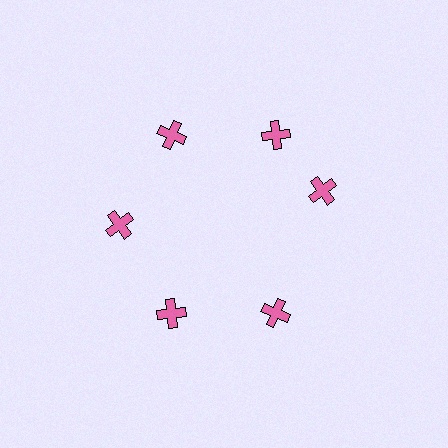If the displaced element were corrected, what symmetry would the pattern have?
It would have 6-fold rotational symmetry — the pattern would map onto itself every 60 degrees.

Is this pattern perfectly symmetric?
No. The 6 pink crosses are arranged in a ring, but one element near the 3 o'clock position is rotated out of alignment along the ring, breaking the 6-fold rotational symmetry.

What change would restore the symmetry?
The symmetry would be restored by rotating it back into even spacing with its neighbors so that all 6 crosses sit at equal angles and equal distance from the center.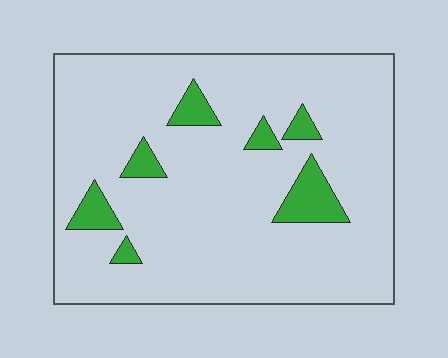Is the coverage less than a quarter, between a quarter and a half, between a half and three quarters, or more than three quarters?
Less than a quarter.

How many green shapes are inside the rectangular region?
7.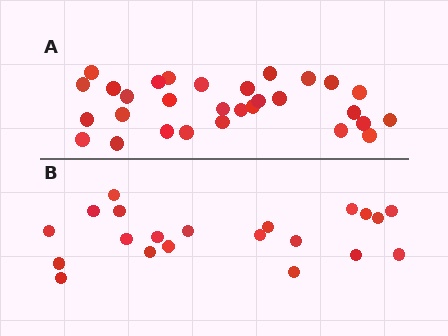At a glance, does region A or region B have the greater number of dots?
Region A (the top region) has more dots.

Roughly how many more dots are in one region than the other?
Region A has roughly 8 or so more dots than region B.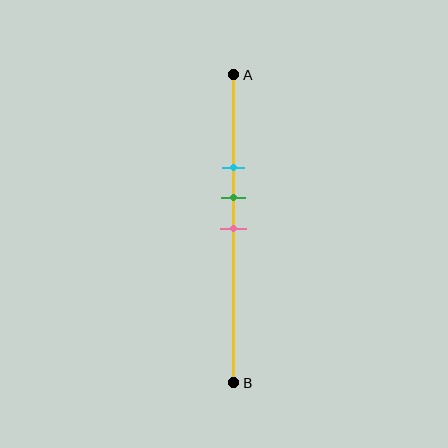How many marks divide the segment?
There are 3 marks dividing the segment.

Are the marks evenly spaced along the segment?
Yes, the marks are approximately evenly spaced.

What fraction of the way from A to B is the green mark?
The green mark is approximately 40% (0.4) of the way from A to B.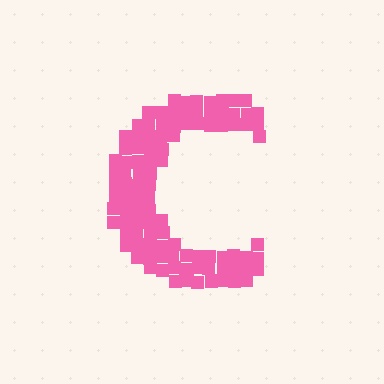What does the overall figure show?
The overall figure shows the letter C.